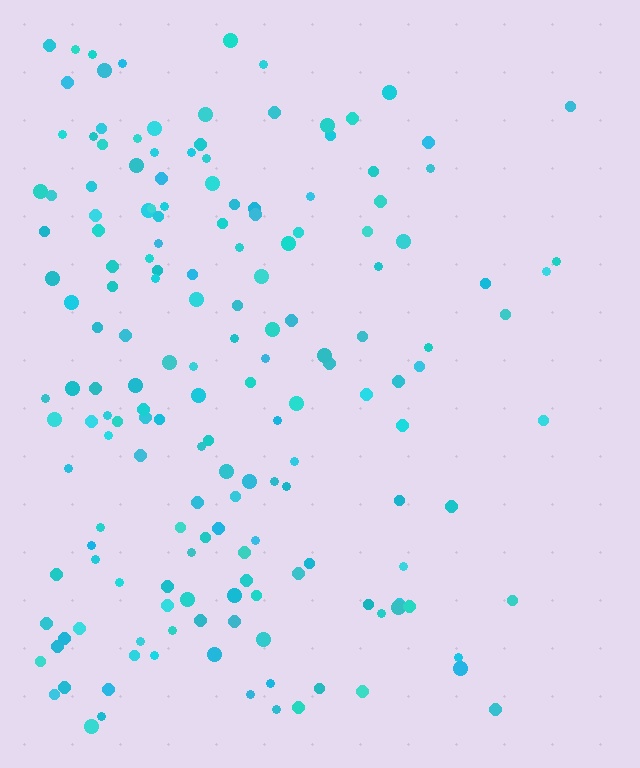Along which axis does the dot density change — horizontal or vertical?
Horizontal.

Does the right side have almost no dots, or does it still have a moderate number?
Still a moderate number, just noticeably fewer than the left.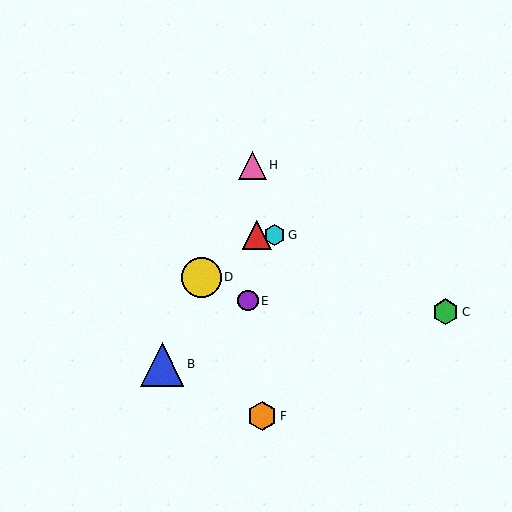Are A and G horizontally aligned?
Yes, both are at y≈235.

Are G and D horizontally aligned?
No, G is at y≈235 and D is at y≈277.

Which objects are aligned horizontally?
Objects A, G are aligned horizontally.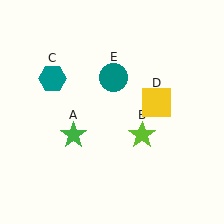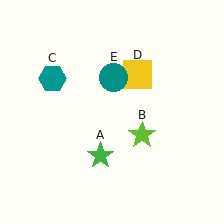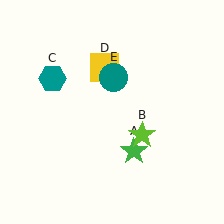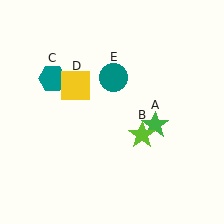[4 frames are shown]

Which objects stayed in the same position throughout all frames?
Lime star (object B) and teal hexagon (object C) and teal circle (object E) remained stationary.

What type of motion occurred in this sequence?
The green star (object A), yellow square (object D) rotated counterclockwise around the center of the scene.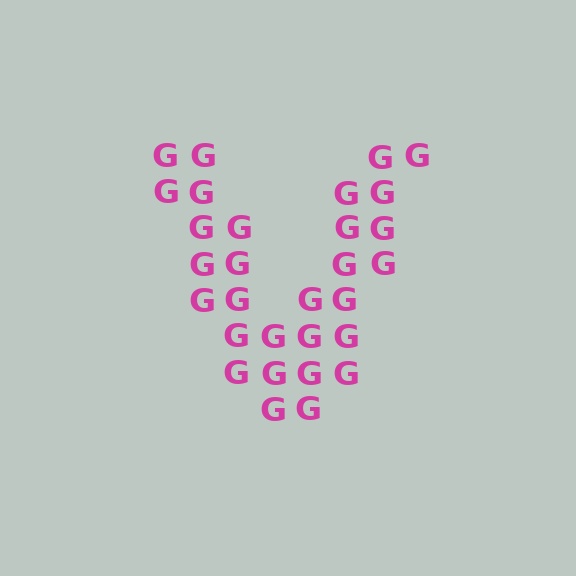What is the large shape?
The large shape is the letter V.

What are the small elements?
The small elements are letter G's.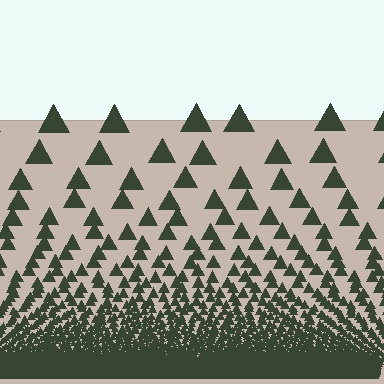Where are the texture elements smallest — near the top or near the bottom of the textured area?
Near the bottom.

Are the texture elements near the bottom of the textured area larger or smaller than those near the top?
Smaller. The gradient is inverted — elements near the bottom are smaller and denser.